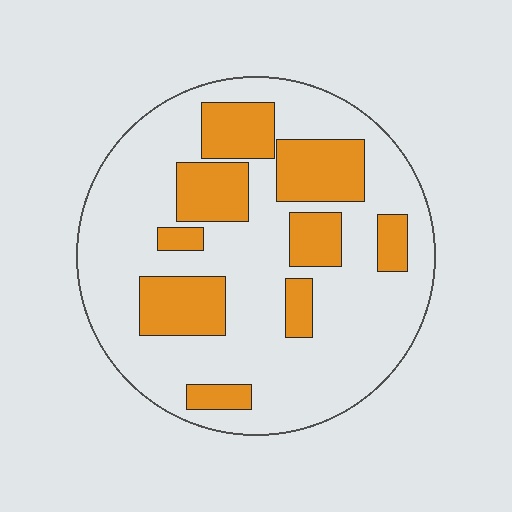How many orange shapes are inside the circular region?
9.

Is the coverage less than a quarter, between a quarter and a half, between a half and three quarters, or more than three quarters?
Between a quarter and a half.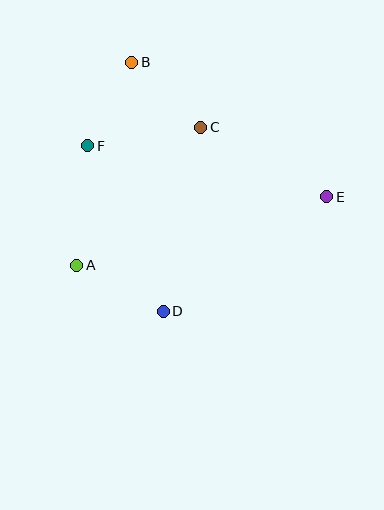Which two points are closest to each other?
Points B and C are closest to each other.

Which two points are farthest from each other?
Points A and E are farthest from each other.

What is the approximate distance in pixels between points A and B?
The distance between A and B is approximately 210 pixels.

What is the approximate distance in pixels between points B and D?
The distance between B and D is approximately 251 pixels.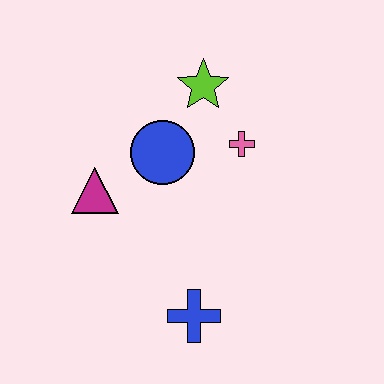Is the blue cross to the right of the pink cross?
No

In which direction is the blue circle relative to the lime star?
The blue circle is below the lime star.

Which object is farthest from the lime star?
The blue cross is farthest from the lime star.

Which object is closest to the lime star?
The pink cross is closest to the lime star.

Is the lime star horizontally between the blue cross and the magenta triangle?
No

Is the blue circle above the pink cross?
No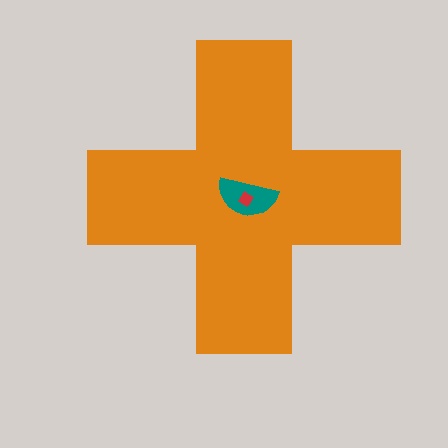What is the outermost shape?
The orange cross.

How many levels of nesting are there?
3.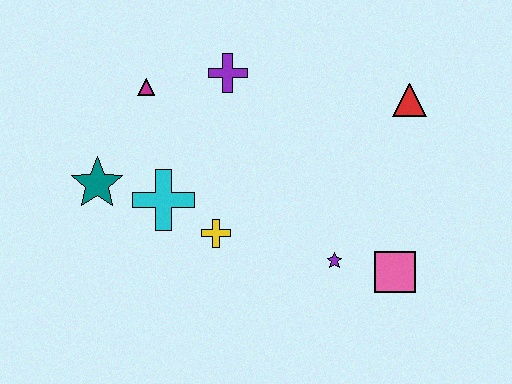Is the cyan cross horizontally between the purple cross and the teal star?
Yes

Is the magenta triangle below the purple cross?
Yes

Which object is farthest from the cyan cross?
The red triangle is farthest from the cyan cross.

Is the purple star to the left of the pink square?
Yes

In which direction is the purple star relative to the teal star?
The purple star is to the right of the teal star.